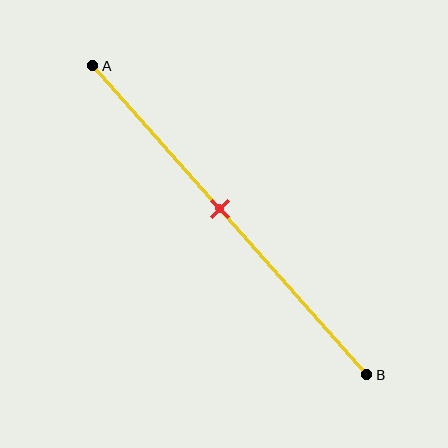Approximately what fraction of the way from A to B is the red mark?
The red mark is approximately 45% of the way from A to B.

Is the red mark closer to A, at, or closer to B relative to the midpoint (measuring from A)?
The red mark is closer to point A than the midpoint of segment AB.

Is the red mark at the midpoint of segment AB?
No, the mark is at about 45% from A, not at the 50% midpoint.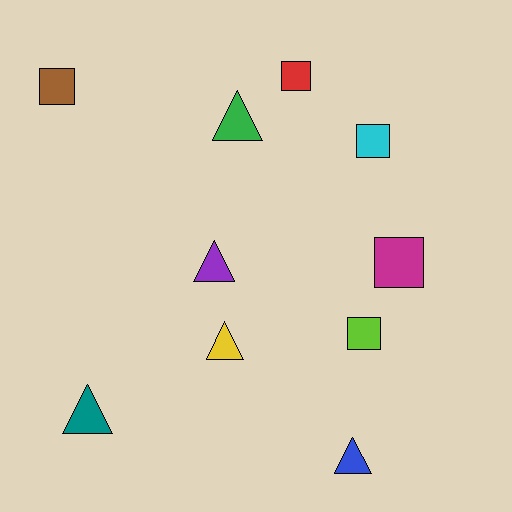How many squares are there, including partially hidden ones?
There are 5 squares.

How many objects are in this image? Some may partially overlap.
There are 10 objects.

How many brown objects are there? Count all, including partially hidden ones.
There is 1 brown object.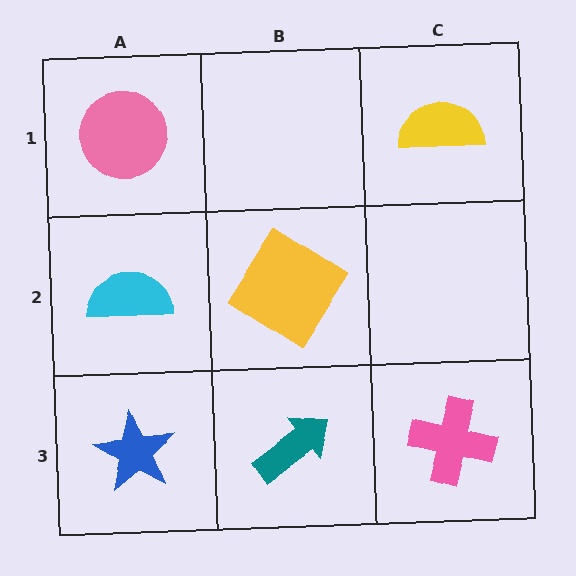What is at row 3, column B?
A teal arrow.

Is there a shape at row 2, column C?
No, that cell is empty.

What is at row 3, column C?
A pink cross.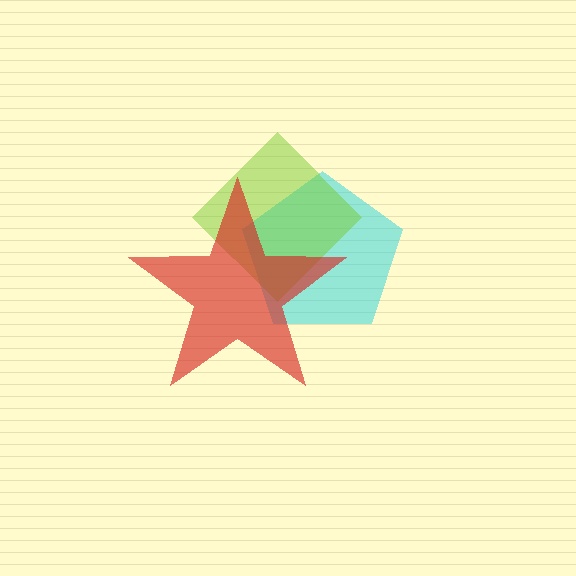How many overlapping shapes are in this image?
There are 3 overlapping shapes in the image.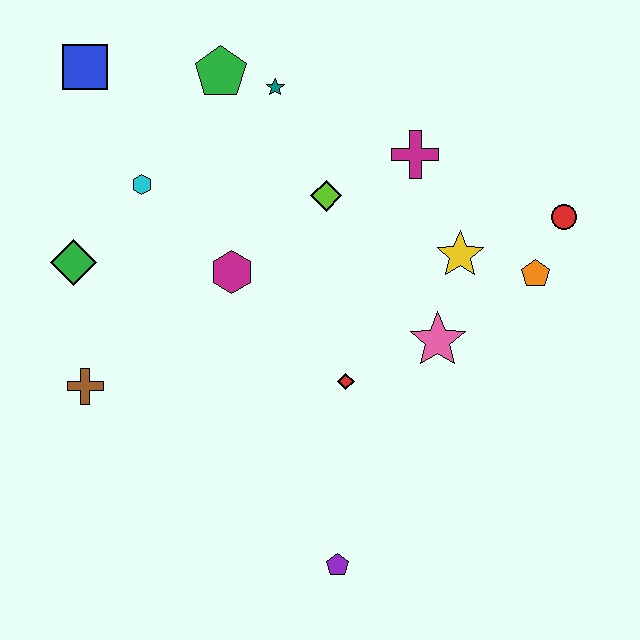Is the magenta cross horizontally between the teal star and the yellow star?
Yes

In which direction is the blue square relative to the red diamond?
The blue square is above the red diamond.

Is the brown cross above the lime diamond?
No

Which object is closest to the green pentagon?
The teal star is closest to the green pentagon.